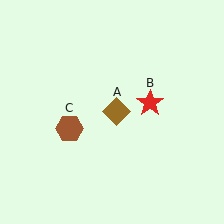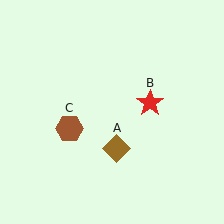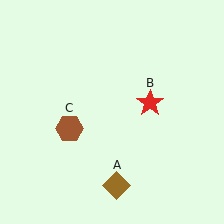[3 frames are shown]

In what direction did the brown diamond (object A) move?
The brown diamond (object A) moved down.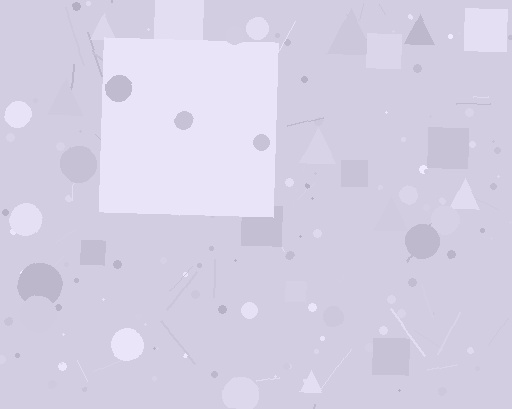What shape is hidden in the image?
A square is hidden in the image.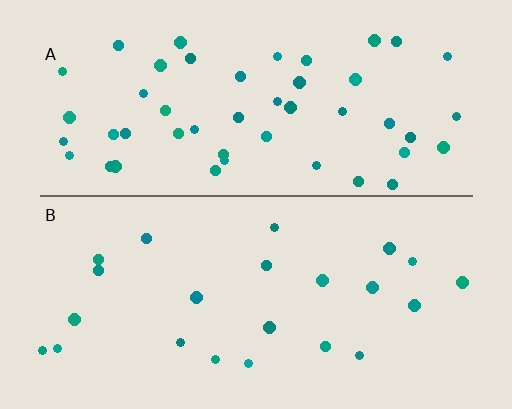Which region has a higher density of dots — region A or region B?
A (the top).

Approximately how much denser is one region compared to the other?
Approximately 2.1× — region A over region B.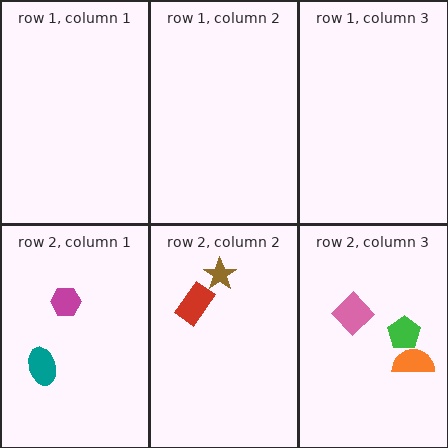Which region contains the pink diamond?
The row 2, column 3 region.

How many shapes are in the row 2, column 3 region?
3.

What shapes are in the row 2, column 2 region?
The brown star, the red rectangle.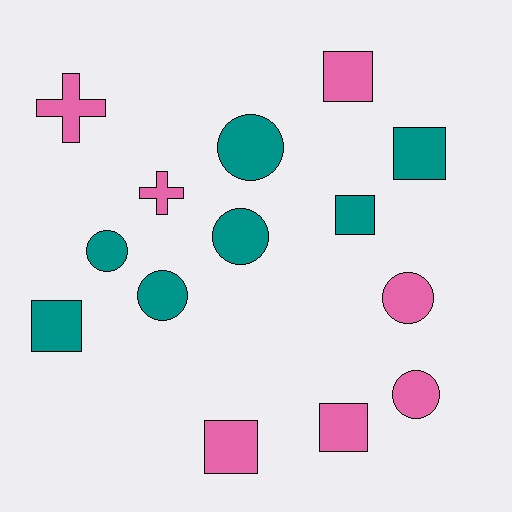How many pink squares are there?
There are 3 pink squares.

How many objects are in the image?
There are 14 objects.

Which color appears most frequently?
Teal, with 7 objects.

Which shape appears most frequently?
Square, with 6 objects.